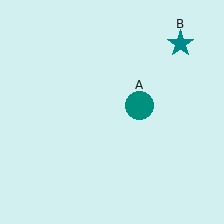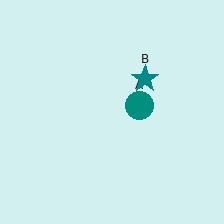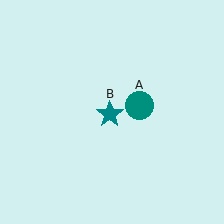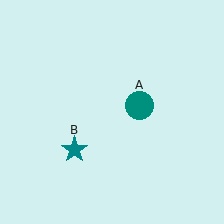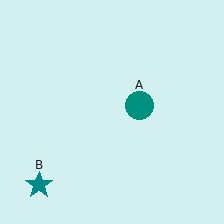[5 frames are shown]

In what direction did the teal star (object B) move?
The teal star (object B) moved down and to the left.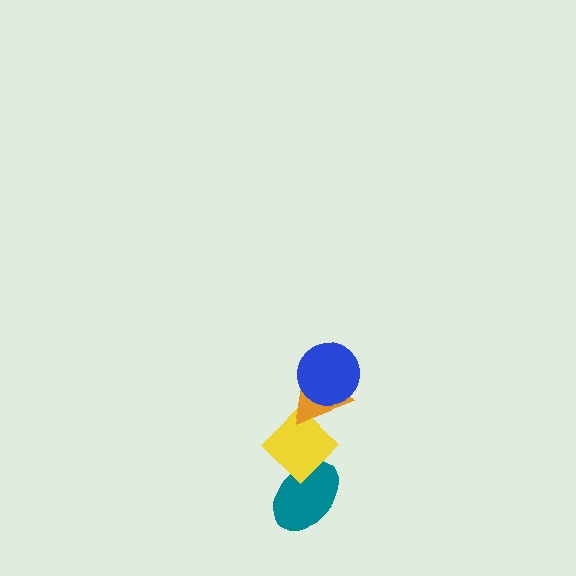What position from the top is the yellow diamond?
The yellow diamond is 3rd from the top.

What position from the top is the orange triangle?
The orange triangle is 2nd from the top.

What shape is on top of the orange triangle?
The blue circle is on top of the orange triangle.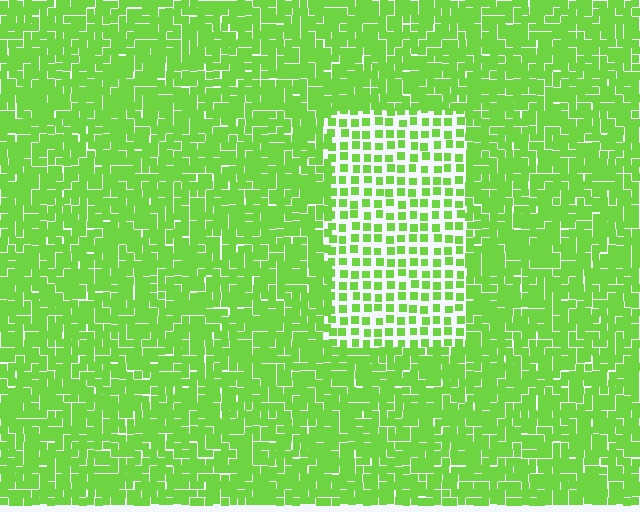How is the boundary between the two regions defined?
The boundary is defined by a change in element density (approximately 2.2x ratio). All elements are the same color, size, and shape.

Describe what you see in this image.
The image contains small lime elements arranged at two different densities. A rectangle-shaped region is visible where the elements are less densely packed than the surrounding area.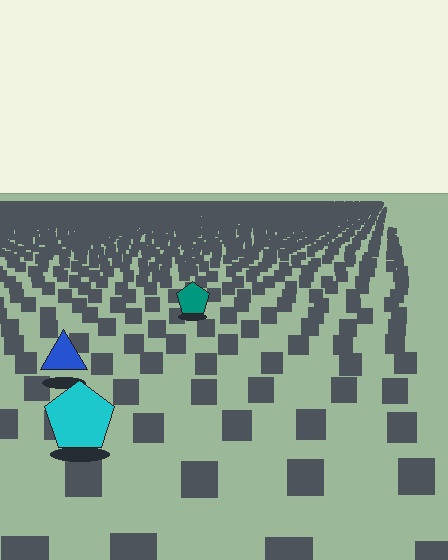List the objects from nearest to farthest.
From nearest to farthest: the cyan pentagon, the blue triangle, the teal pentagon.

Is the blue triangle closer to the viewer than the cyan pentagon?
No. The cyan pentagon is closer — you can tell from the texture gradient: the ground texture is coarser near it.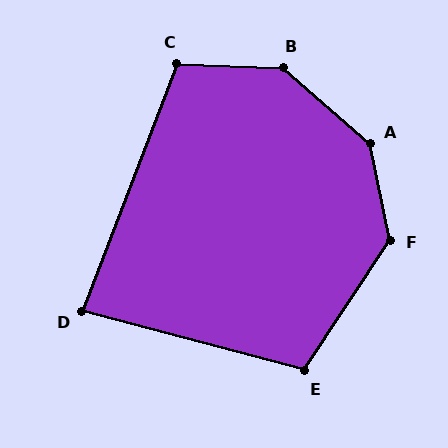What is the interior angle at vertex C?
Approximately 109 degrees (obtuse).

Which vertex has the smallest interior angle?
D, at approximately 84 degrees.